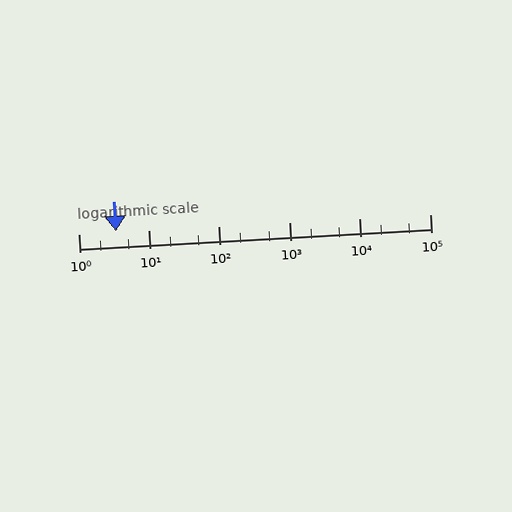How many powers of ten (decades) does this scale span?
The scale spans 5 decades, from 1 to 100000.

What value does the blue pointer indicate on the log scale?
The pointer indicates approximately 3.4.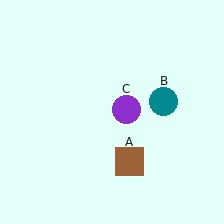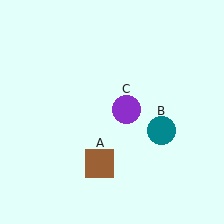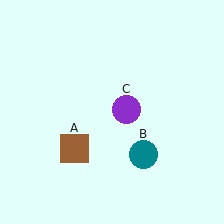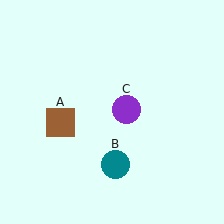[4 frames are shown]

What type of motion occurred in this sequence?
The brown square (object A), teal circle (object B) rotated clockwise around the center of the scene.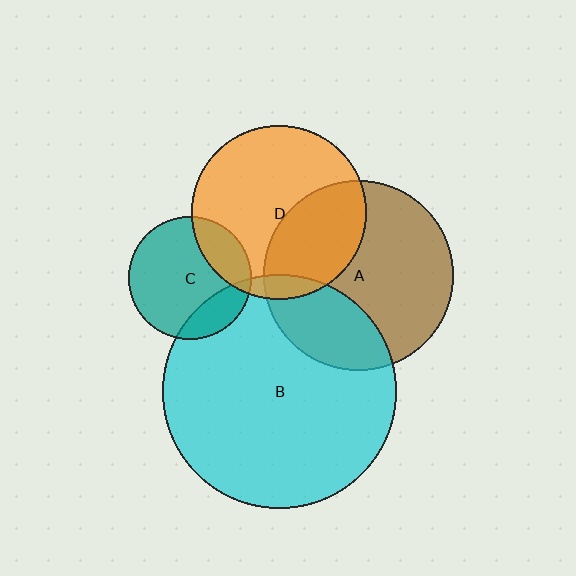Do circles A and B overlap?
Yes.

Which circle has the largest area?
Circle B (cyan).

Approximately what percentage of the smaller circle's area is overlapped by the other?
Approximately 30%.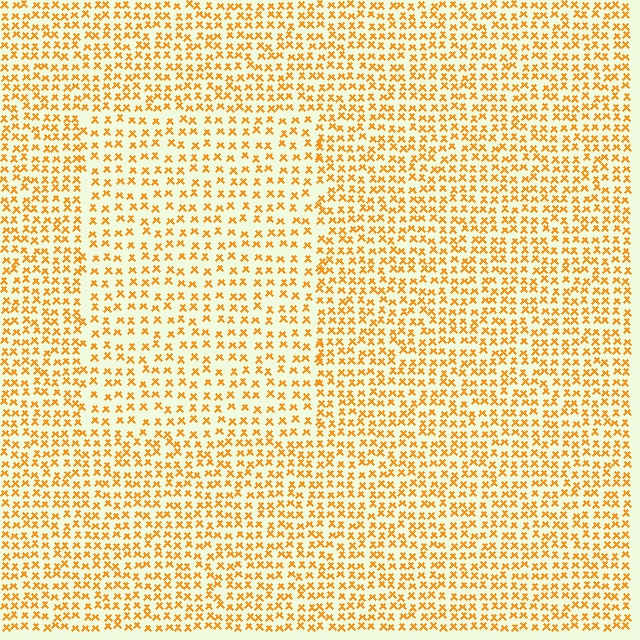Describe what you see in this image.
The image contains small orange elements arranged at two different densities. A rectangle-shaped region is visible where the elements are less densely packed than the surrounding area.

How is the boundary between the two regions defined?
The boundary is defined by a change in element density (approximately 1.5x ratio). All elements are the same color, size, and shape.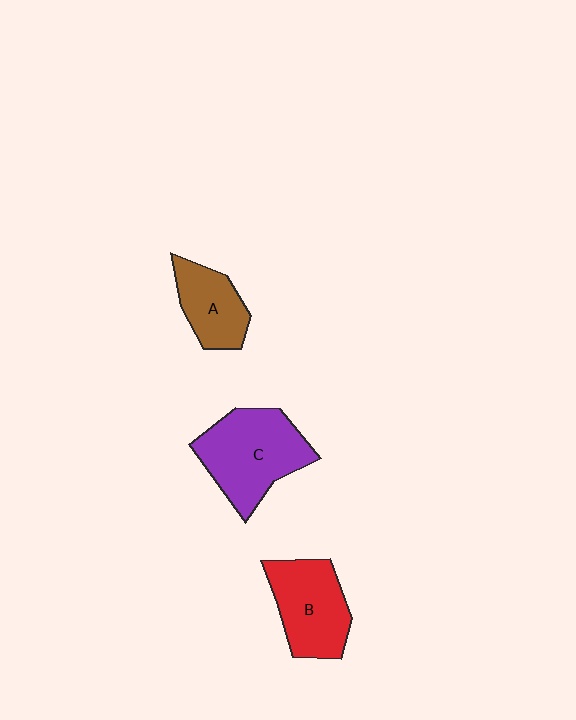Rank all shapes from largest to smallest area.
From largest to smallest: C (purple), B (red), A (brown).